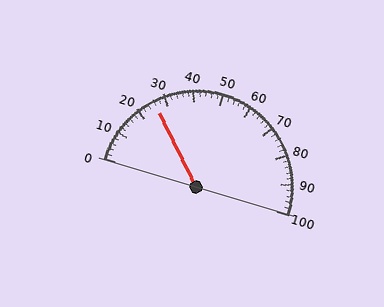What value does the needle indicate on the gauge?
The needle indicates approximately 26.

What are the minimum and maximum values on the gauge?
The gauge ranges from 0 to 100.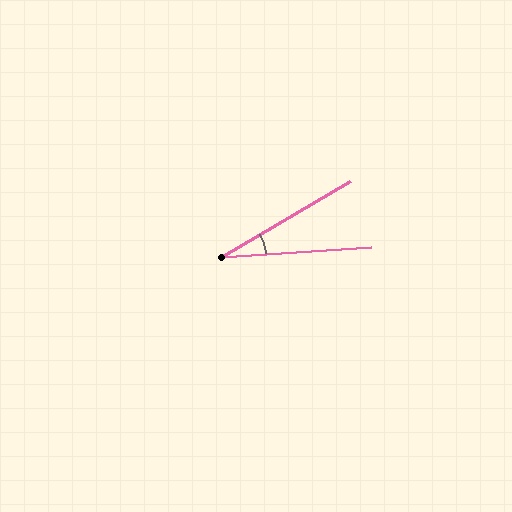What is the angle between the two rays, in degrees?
Approximately 27 degrees.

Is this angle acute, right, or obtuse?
It is acute.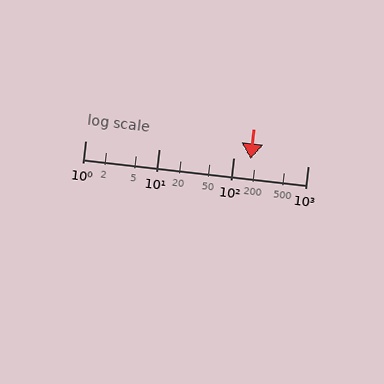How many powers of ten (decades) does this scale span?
The scale spans 3 decades, from 1 to 1000.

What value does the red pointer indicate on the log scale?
The pointer indicates approximately 170.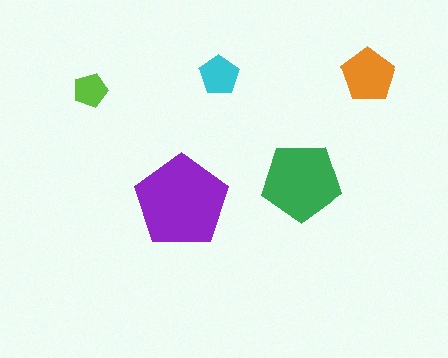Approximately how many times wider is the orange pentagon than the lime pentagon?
About 1.5 times wider.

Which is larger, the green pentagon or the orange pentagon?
The green one.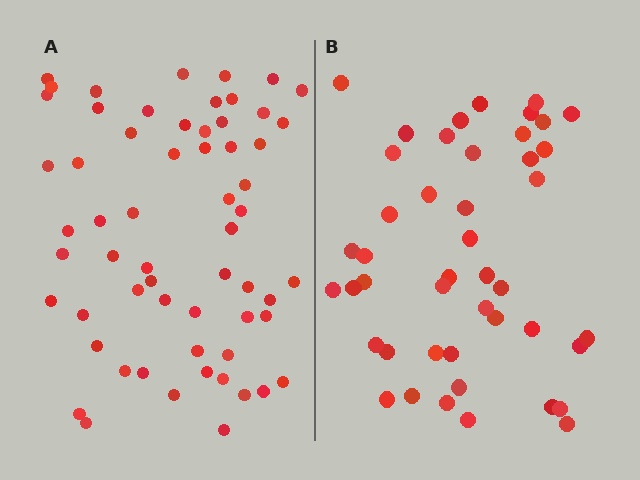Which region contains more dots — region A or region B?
Region A (the left region) has more dots.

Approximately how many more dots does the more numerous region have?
Region A has approximately 15 more dots than region B.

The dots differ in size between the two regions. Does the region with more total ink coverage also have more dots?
No. Region B has more total ink coverage because its dots are larger, but region A actually contains more individual dots. Total area can be misleading — the number of items is what matters here.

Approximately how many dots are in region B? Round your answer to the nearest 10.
About 40 dots. (The exact count is 45, which rounds to 40.)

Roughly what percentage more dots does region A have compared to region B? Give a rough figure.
About 35% more.